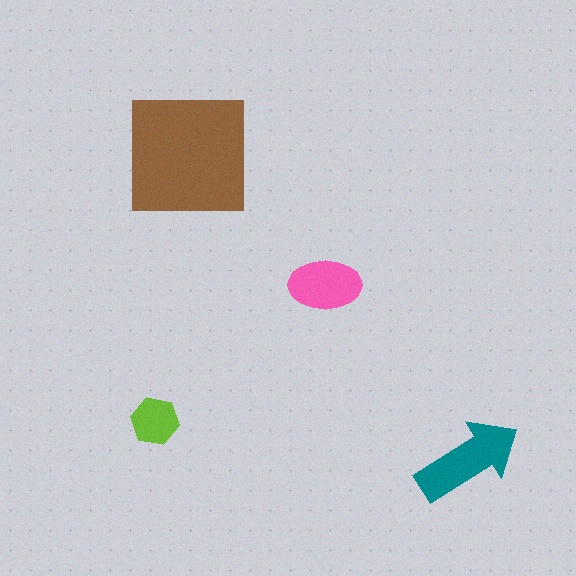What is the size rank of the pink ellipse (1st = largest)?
3rd.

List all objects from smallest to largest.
The lime hexagon, the pink ellipse, the teal arrow, the brown square.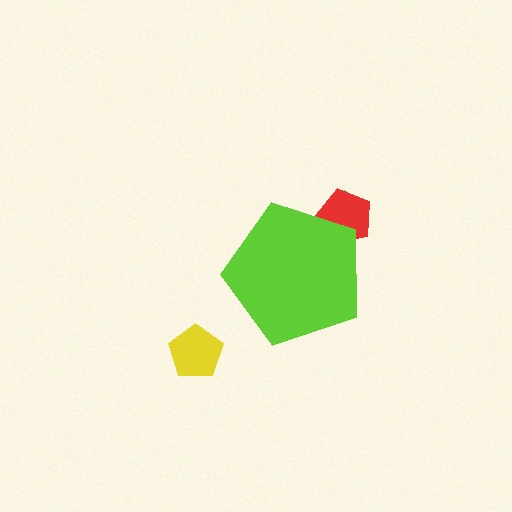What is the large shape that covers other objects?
A lime pentagon.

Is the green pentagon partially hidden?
Yes, the green pentagon is partially hidden behind the lime pentagon.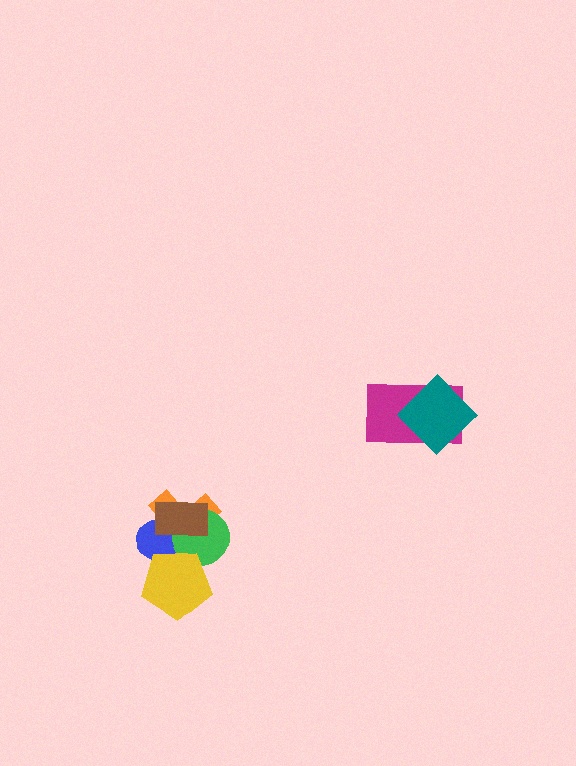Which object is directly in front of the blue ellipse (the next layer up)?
The green circle is directly in front of the blue ellipse.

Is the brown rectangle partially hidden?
No, no other shape covers it.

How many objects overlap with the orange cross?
4 objects overlap with the orange cross.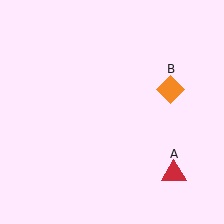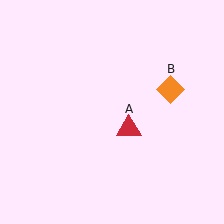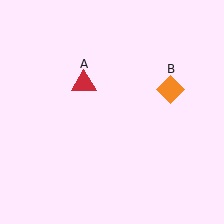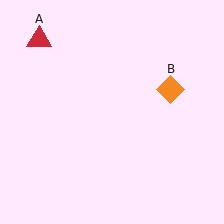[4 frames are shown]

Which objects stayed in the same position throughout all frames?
Orange diamond (object B) remained stationary.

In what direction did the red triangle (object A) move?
The red triangle (object A) moved up and to the left.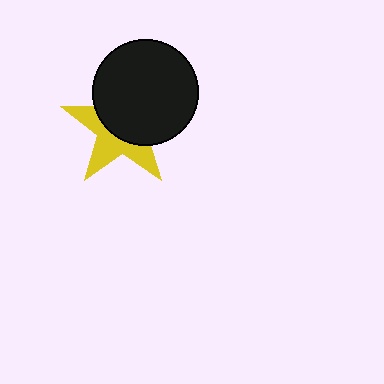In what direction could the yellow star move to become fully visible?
The yellow star could move toward the lower-left. That would shift it out from behind the black circle entirely.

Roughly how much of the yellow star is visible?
A small part of it is visible (roughly 44%).